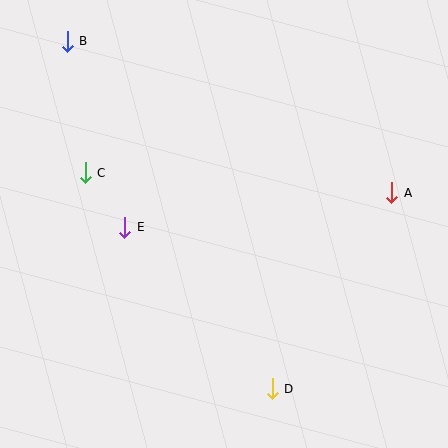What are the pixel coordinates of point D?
Point D is at (272, 389).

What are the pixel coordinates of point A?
Point A is at (392, 193).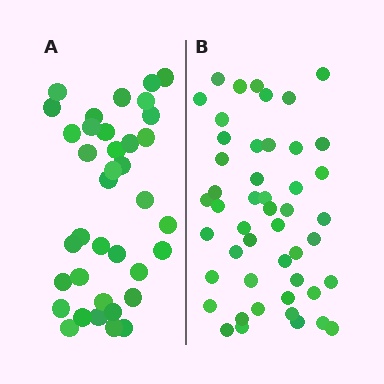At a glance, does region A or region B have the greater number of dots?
Region B (the right region) has more dots.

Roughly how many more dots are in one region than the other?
Region B has roughly 12 or so more dots than region A.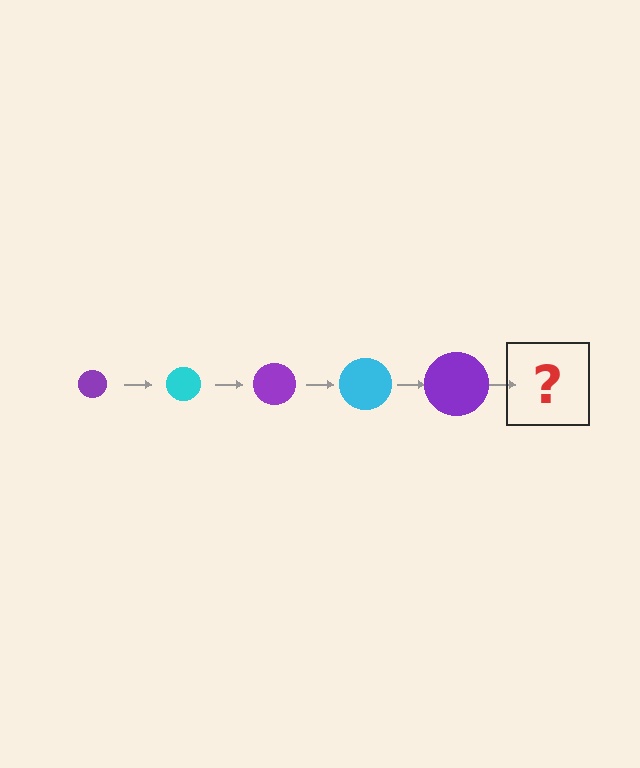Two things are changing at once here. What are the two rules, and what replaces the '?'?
The two rules are that the circle grows larger each step and the color cycles through purple and cyan. The '?' should be a cyan circle, larger than the previous one.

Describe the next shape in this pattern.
It should be a cyan circle, larger than the previous one.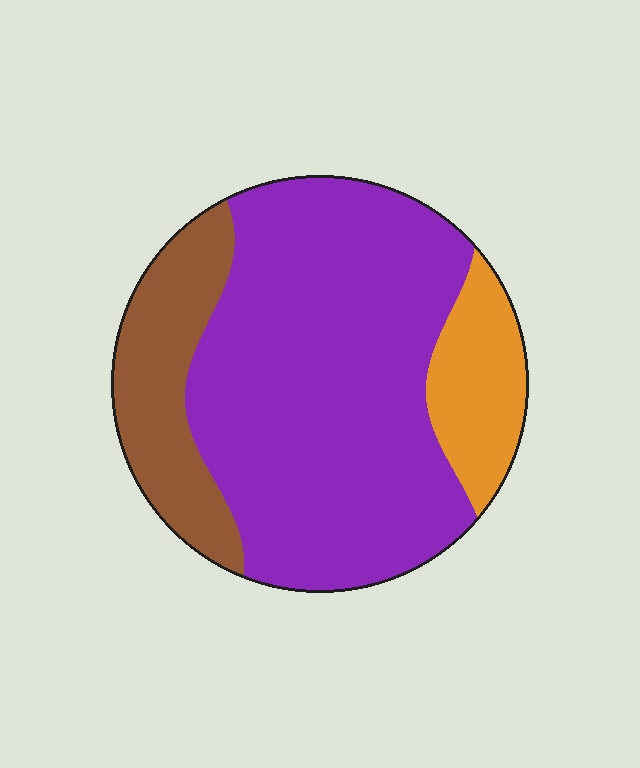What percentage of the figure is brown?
Brown covers 19% of the figure.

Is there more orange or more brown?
Brown.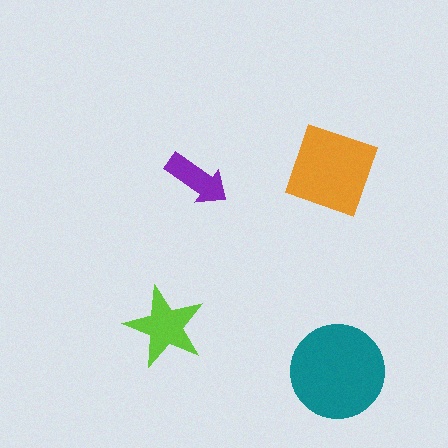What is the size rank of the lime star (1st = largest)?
3rd.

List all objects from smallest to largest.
The purple arrow, the lime star, the orange square, the teal circle.